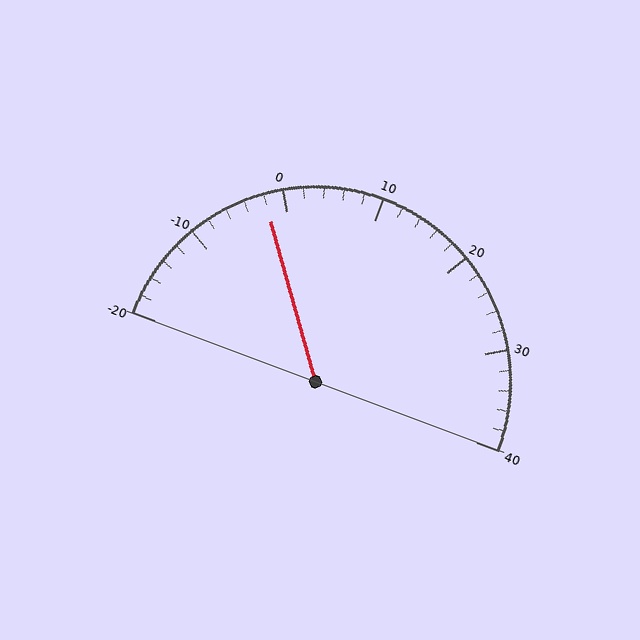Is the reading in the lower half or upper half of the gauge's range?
The reading is in the lower half of the range (-20 to 40).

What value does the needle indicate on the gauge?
The needle indicates approximately -2.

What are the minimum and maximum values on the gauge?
The gauge ranges from -20 to 40.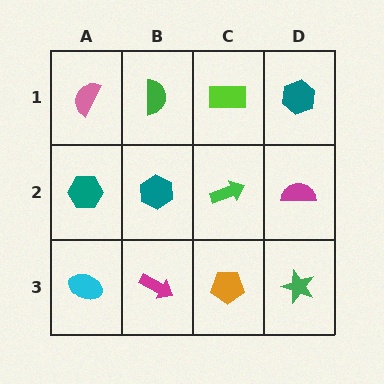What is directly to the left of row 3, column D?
An orange pentagon.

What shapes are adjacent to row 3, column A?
A teal hexagon (row 2, column A), a magenta arrow (row 3, column B).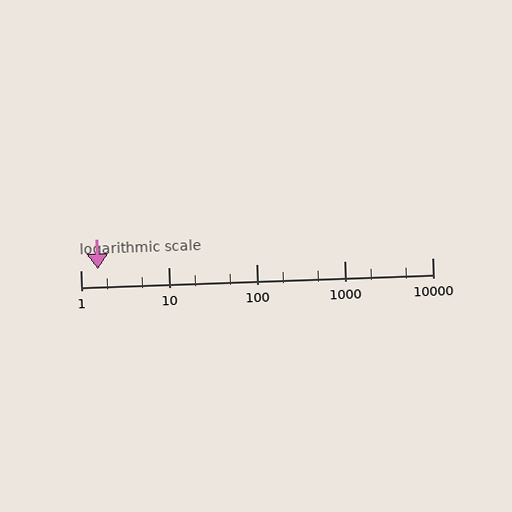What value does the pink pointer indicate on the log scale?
The pointer indicates approximately 1.6.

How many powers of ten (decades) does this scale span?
The scale spans 4 decades, from 1 to 10000.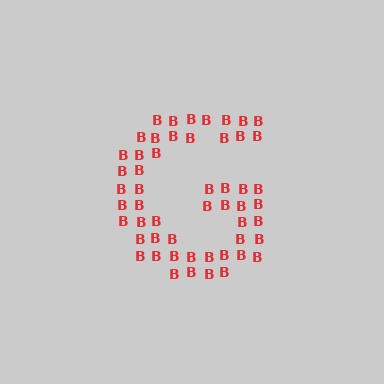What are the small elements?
The small elements are letter B's.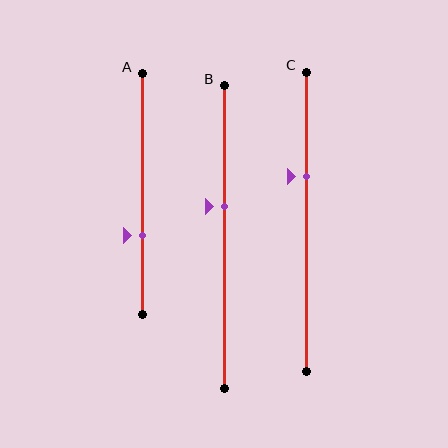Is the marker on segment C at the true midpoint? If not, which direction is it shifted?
No, the marker on segment C is shifted upward by about 15% of the segment length.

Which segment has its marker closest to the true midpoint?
Segment B has its marker closest to the true midpoint.